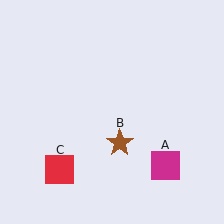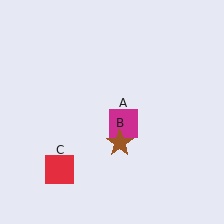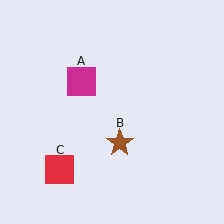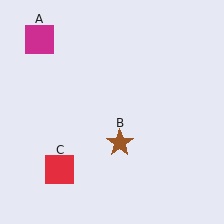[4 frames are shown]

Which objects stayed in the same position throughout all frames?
Brown star (object B) and red square (object C) remained stationary.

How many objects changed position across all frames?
1 object changed position: magenta square (object A).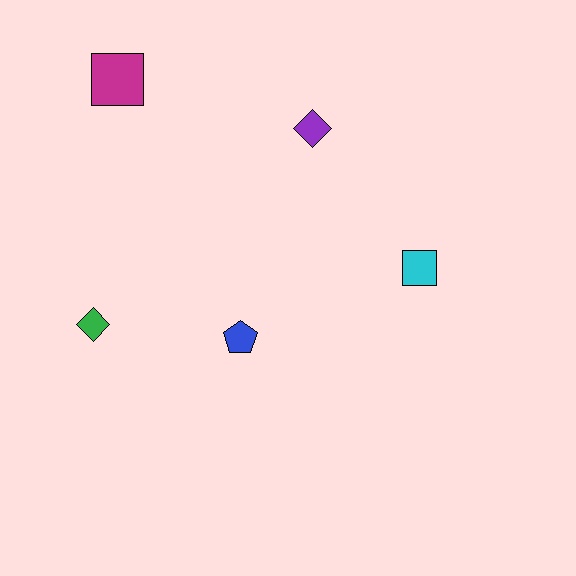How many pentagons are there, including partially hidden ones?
There is 1 pentagon.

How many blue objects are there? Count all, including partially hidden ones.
There is 1 blue object.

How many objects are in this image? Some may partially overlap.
There are 5 objects.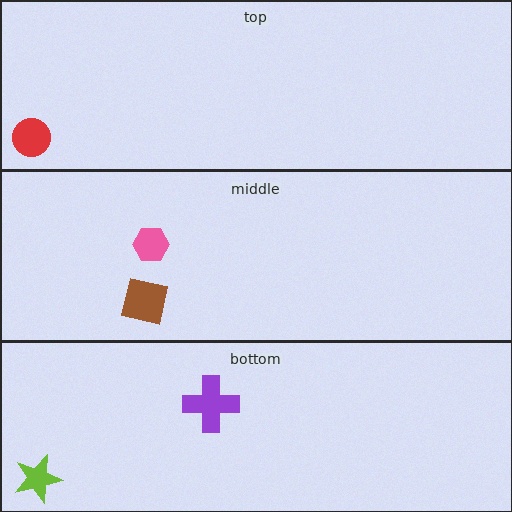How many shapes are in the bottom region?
2.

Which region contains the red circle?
The top region.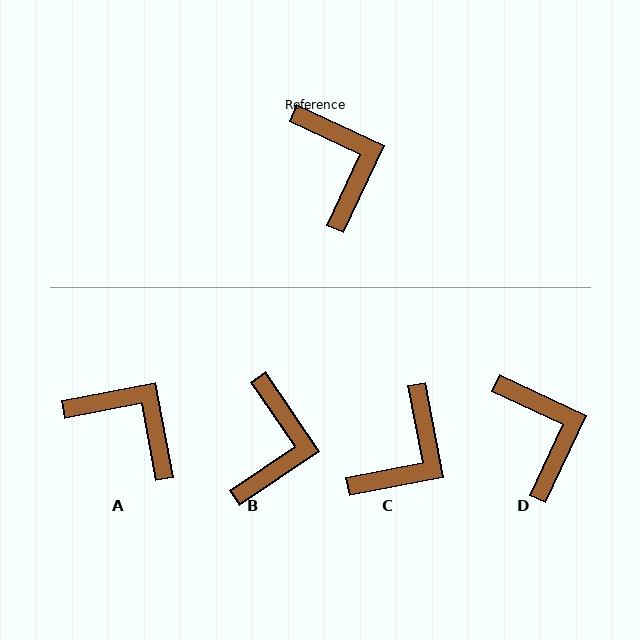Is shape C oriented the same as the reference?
No, it is off by about 54 degrees.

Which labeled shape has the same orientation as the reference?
D.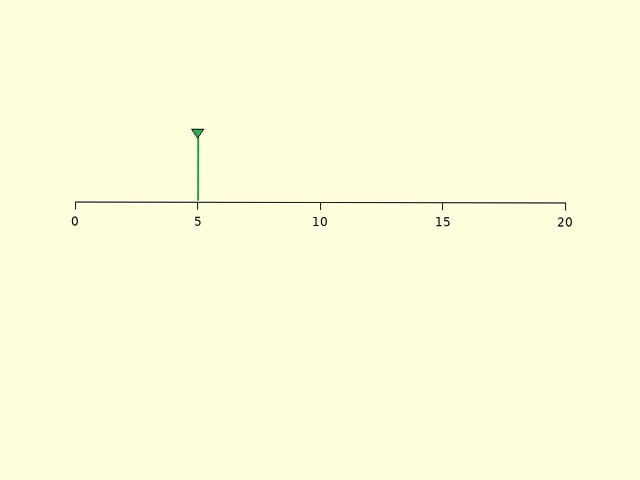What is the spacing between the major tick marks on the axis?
The major ticks are spaced 5 apart.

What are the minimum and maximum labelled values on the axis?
The axis runs from 0 to 20.